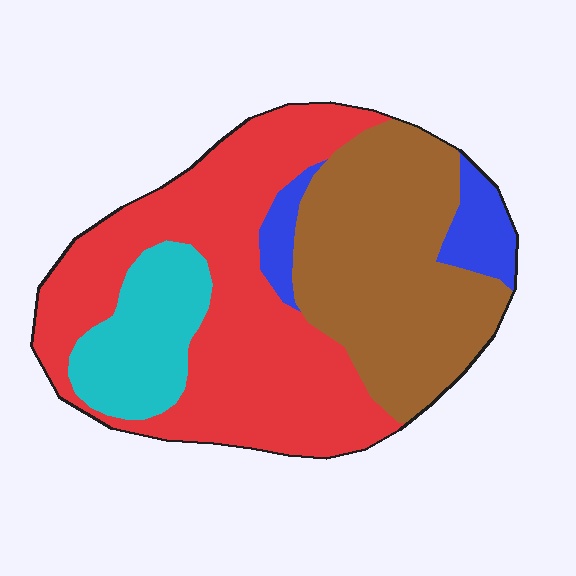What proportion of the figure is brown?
Brown takes up about one third (1/3) of the figure.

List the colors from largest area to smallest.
From largest to smallest: red, brown, cyan, blue.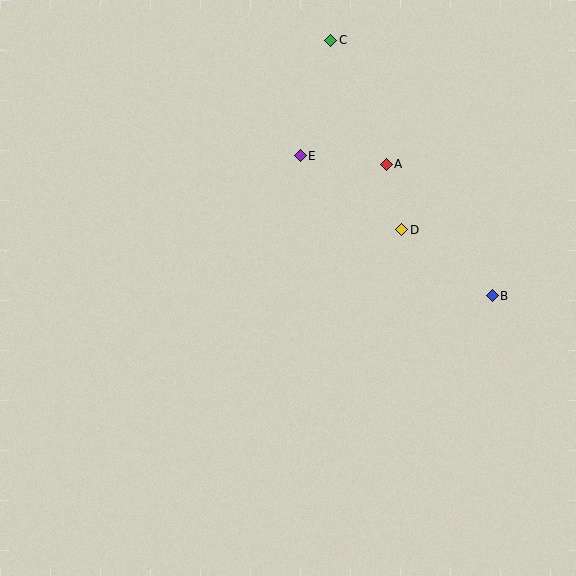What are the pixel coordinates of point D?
Point D is at (402, 230).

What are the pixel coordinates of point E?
Point E is at (300, 156).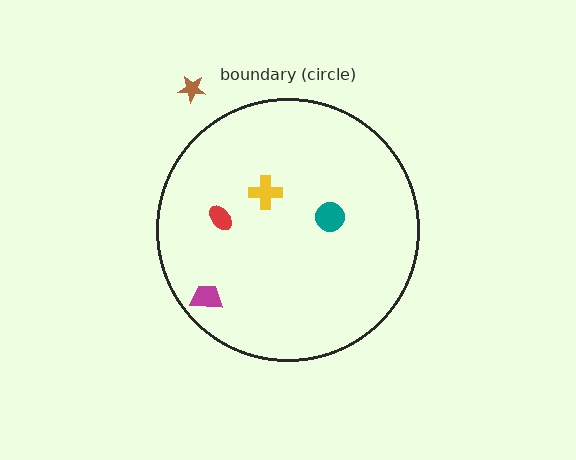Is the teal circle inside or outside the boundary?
Inside.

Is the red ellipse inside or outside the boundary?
Inside.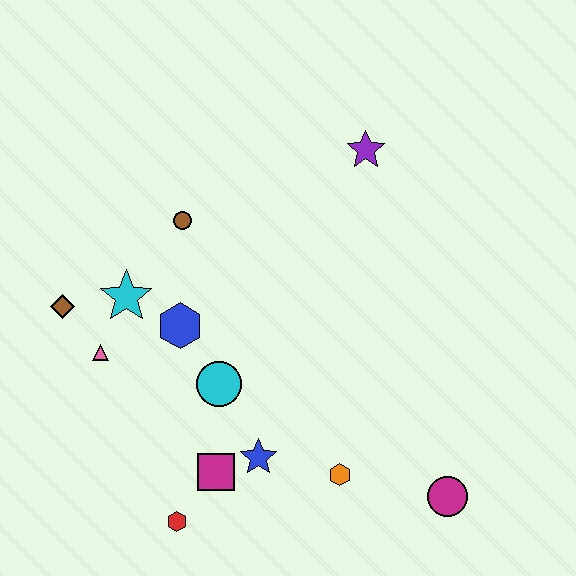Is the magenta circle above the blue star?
No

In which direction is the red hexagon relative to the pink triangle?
The red hexagon is below the pink triangle.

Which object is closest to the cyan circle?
The blue hexagon is closest to the cyan circle.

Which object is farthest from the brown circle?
The magenta circle is farthest from the brown circle.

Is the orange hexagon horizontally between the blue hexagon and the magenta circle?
Yes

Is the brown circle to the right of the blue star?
No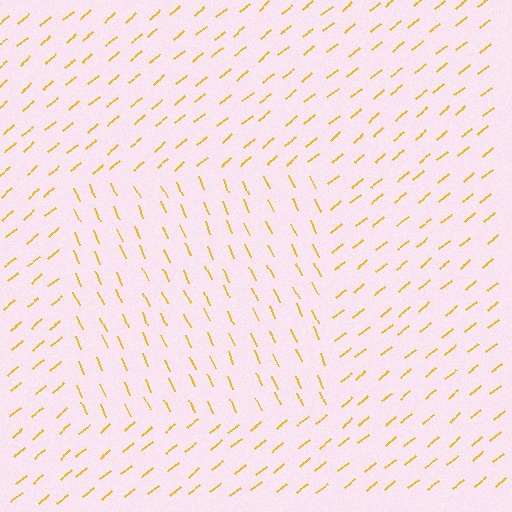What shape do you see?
I see a rectangle.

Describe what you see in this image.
The image is filled with small yellow line segments. A rectangle region in the image has lines oriented differently from the surrounding lines, creating a visible texture boundary.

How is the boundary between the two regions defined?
The boundary is defined purely by a change in line orientation (approximately 75 degrees difference). All lines are the same color and thickness.